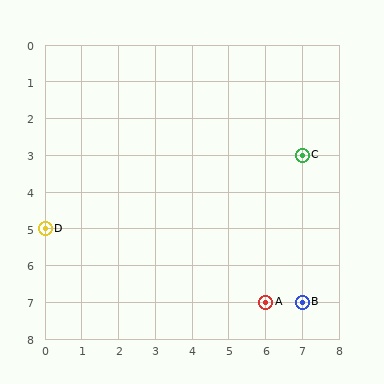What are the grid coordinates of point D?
Point D is at grid coordinates (0, 5).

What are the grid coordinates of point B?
Point B is at grid coordinates (7, 7).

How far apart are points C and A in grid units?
Points C and A are 1 column and 4 rows apart (about 4.1 grid units diagonally).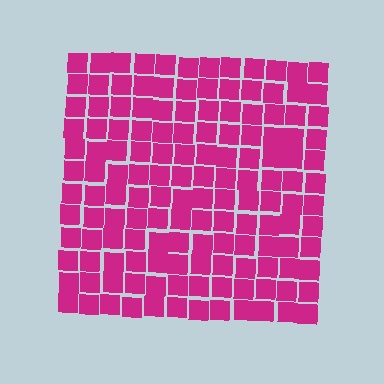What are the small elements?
The small elements are squares.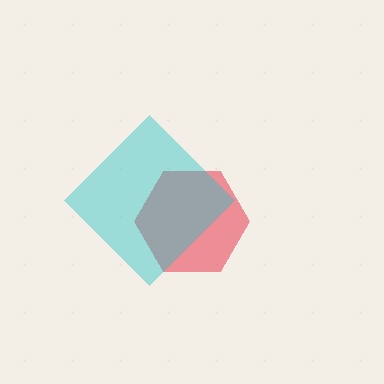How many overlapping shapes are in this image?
There are 2 overlapping shapes in the image.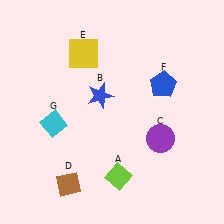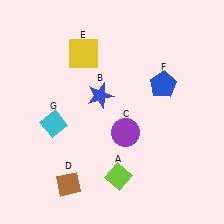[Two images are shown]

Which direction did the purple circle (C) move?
The purple circle (C) moved left.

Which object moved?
The purple circle (C) moved left.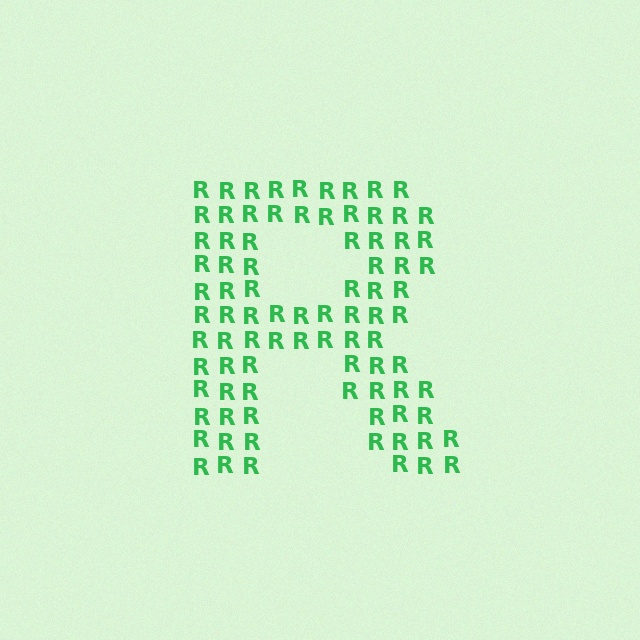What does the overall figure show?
The overall figure shows the letter R.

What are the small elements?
The small elements are letter R's.